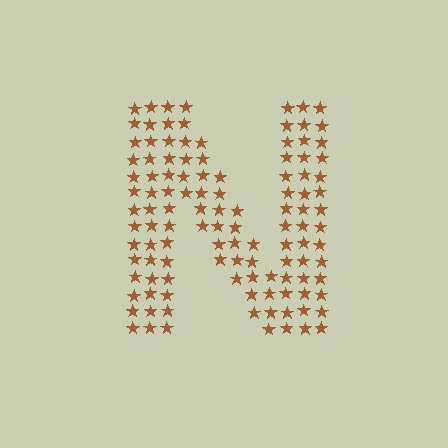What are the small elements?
The small elements are stars.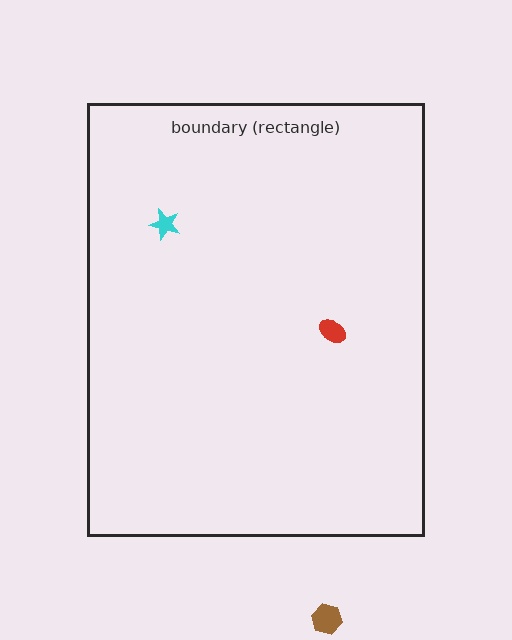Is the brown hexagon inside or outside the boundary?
Outside.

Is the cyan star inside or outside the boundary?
Inside.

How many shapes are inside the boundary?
2 inside, 1 outside.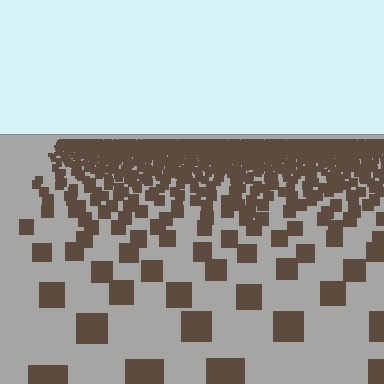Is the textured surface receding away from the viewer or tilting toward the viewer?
The surface is receding away from the viewer. Texture elements get smaller and denser toward the top.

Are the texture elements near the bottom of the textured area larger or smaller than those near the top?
Larger. Near the bottom, elements are closer to the viewer and appear at a bigger on-screen size.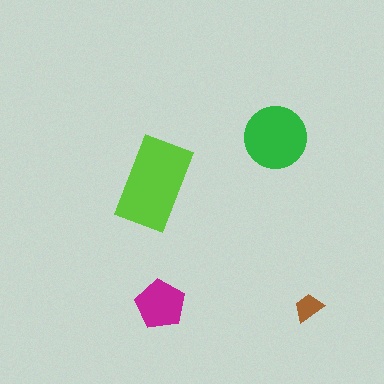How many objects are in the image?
There are 4 objects in the image.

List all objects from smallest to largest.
The brown trapezoid, the magenta pentagon, the green circle, the lime rectangle.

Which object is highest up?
The green circle is topmost.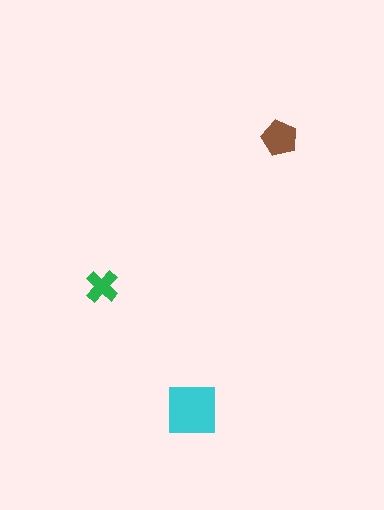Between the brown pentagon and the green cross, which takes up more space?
The brown pentagon.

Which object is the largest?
The cyan square.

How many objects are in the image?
There are 3 objects in the image.